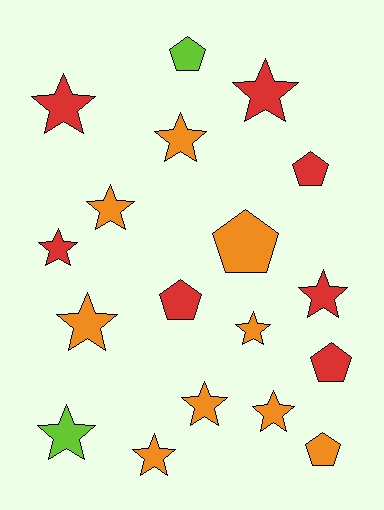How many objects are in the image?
There are 18 objects.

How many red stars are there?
There are 4 red stars.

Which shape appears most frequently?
Star, with 12 objects.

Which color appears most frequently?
Orange, with 9 objects.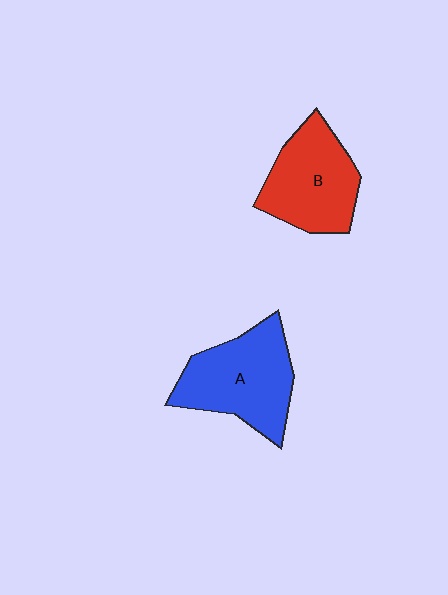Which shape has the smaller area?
Shape B (red).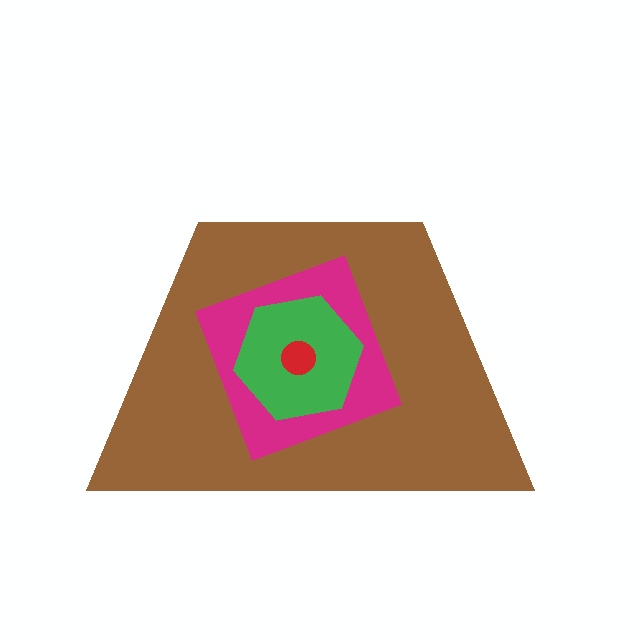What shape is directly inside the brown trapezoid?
The magenta diamond.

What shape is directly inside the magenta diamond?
The green hexagon.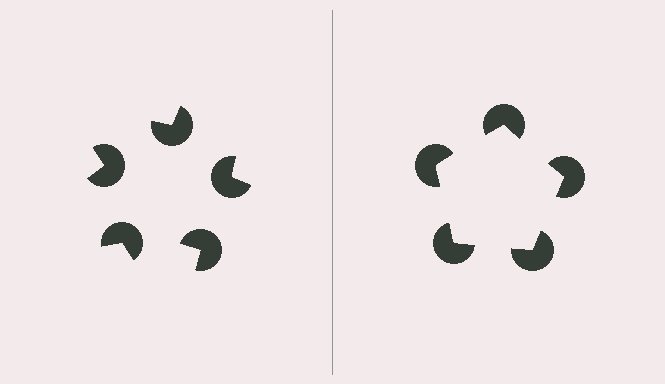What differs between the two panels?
The pac-man discs are positioned identically on both sides; only the wedge orientations differ. On the right they align to a pentagon; on the left they are misaligned.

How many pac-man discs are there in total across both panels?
10 — 5 on each side.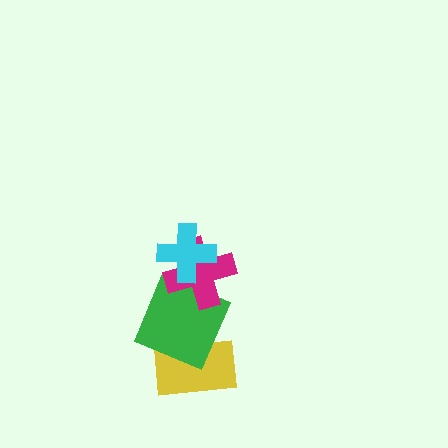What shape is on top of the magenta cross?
The cyan cross is on top of the magenta cross.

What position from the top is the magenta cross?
The magenta cross is 2nd from the top.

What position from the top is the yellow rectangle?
The yellow rectangle is 4th from the top.